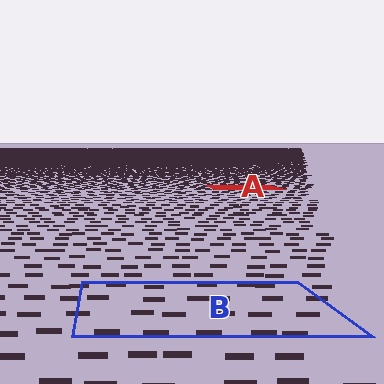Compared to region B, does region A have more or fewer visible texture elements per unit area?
Region A has more texture elements per unit area — they are packed more densely because it is farther away.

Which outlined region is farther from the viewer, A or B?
Region A is farther from the viewer — the texture elements inside it appear smaller and more densely packed.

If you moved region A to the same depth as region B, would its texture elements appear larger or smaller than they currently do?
They would appear larger. At a closer depth, the same texture elements are projected at a bigger on-screen size.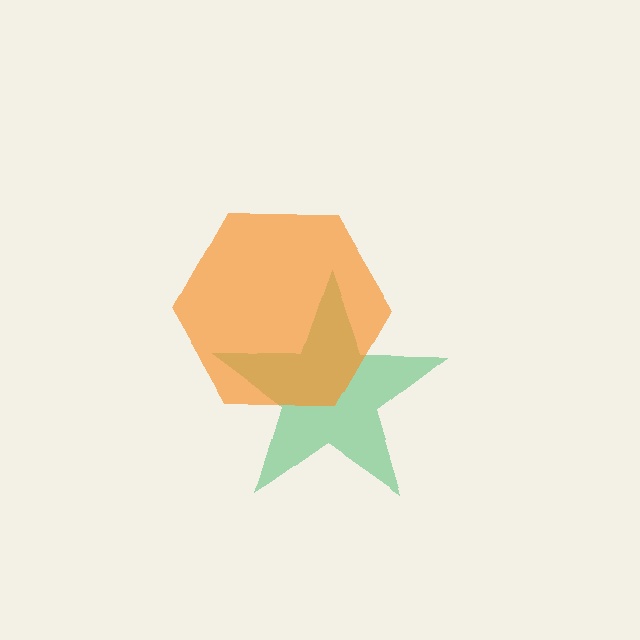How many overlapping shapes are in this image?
There are 2 overlapping shapes in the image.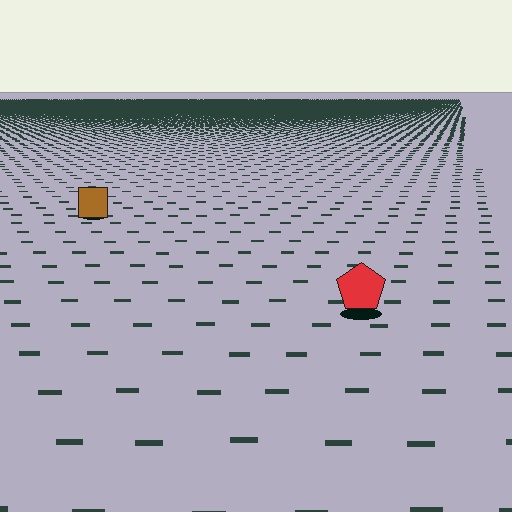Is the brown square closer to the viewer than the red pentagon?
No. The red pentagon is closer — you can tell from the texture gradient: the ground texture is coarser near it.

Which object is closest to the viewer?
The red pentagon is closest. The texture marks near it are larger and more spread out.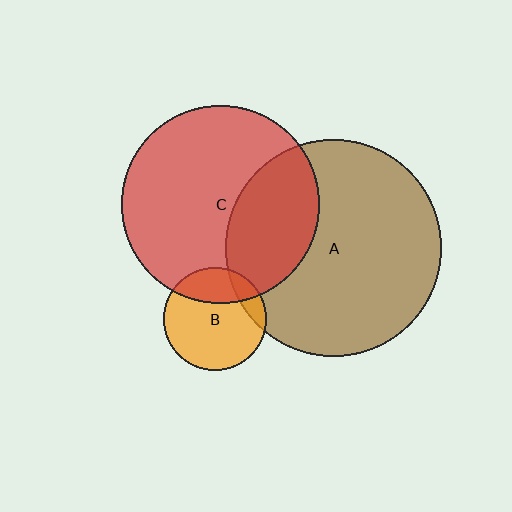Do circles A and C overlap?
Yes.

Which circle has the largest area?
Circle A (brown).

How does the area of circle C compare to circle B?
Approximately 3.7 times.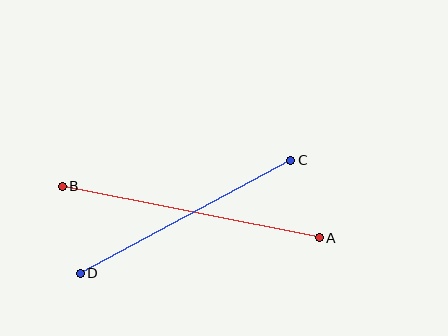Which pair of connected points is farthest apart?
Points A and B are farthest apart.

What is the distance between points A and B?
The distance is approximately 262 pixels.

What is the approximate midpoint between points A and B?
The midpoint is at approximately (191, 212) pixels.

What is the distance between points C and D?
The distance is approximately 239 pixels.